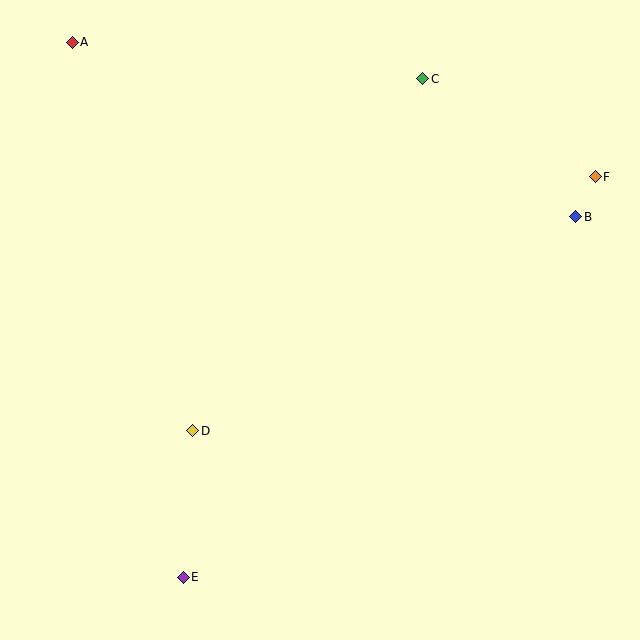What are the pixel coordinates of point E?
Point E is at (183, 577).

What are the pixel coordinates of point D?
Point D is at (193, 431).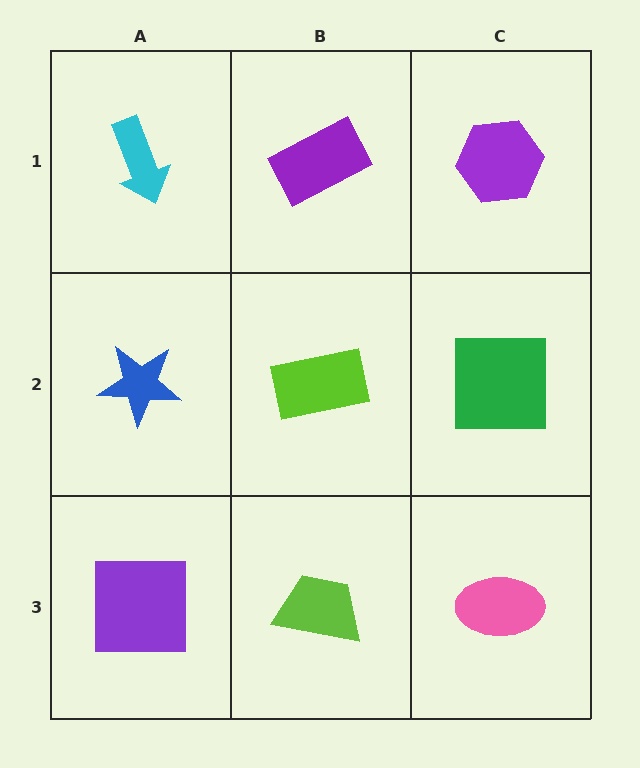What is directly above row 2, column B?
A purple rectangle.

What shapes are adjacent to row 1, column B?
A lime rectangle (row 2, column B), a cyan arrow (row 1, column A), a purple hexagon (row 1, column C).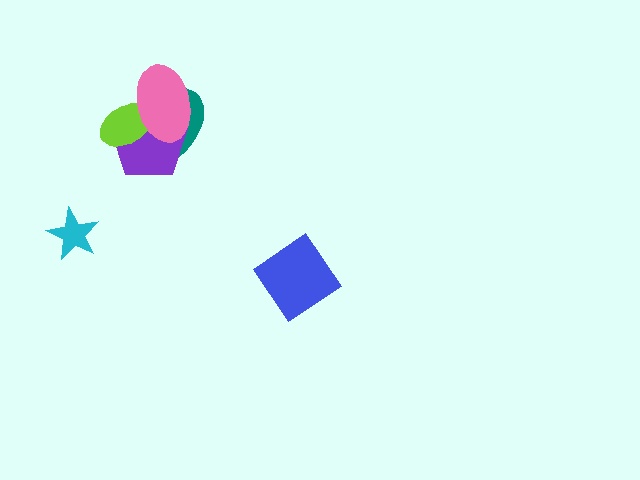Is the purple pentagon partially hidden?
Yes, it is partially covered by another shape.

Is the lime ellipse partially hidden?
Yes, it is partially covered by another shape.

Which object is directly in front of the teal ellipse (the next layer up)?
The purple pentagon is directly in front of the teal ellipse.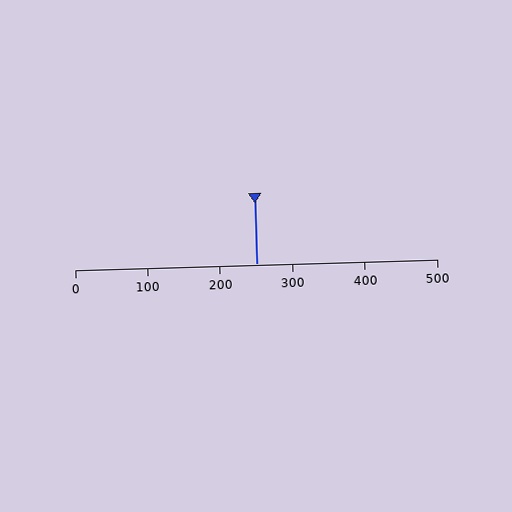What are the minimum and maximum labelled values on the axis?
The axis runs from 0 to 500.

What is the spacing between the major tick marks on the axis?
The major ticks are spaced 100 apart.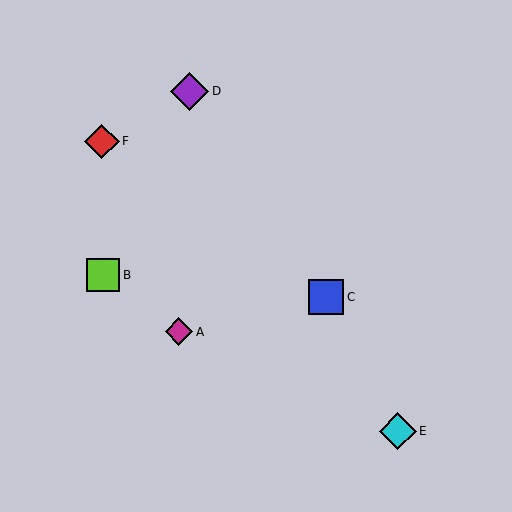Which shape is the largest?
The purple diamond (labeled D) is the largest.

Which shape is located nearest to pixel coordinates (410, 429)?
The cyan diamond (labeled E) at (398, 431) is nearest to that location.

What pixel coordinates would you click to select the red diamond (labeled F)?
Click at (102, 141) to select the red diamond F.